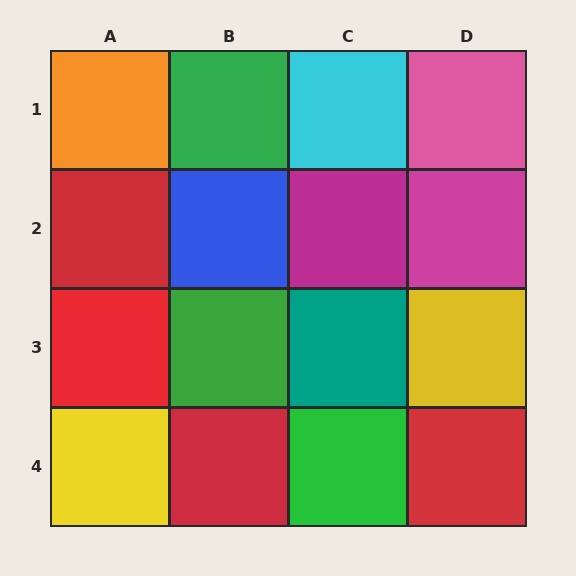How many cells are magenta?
2 cells are magenta.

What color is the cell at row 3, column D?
Yellow.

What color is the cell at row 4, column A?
Yellow.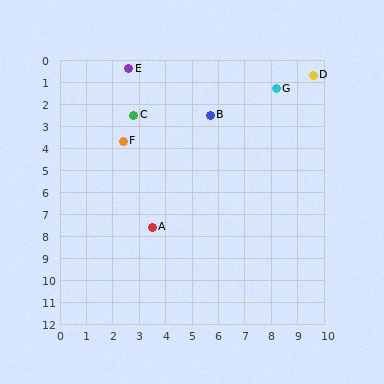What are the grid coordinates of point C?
Point C is at approximately (2.8, 2.5).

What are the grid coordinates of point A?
Point A is at approximately (3.5, 7.6).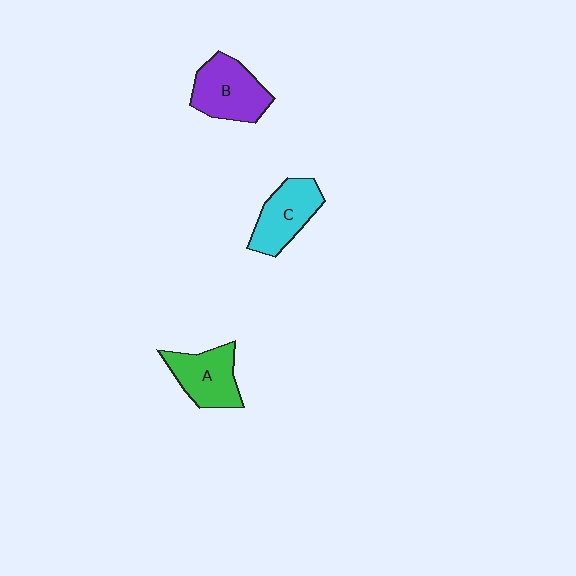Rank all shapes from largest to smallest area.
From largest to smallest: B (purple), A (green), C (cyan).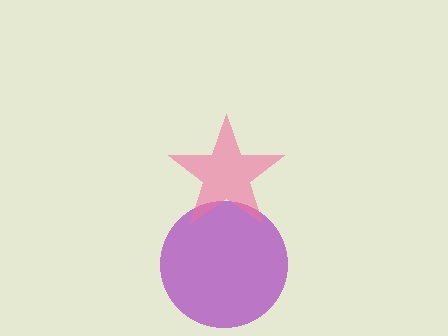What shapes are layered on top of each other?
The layered shapes are: a purple circle, a pink star.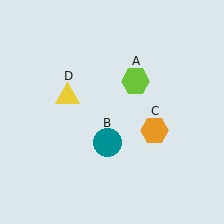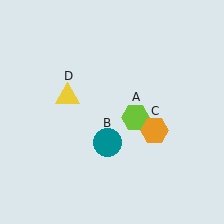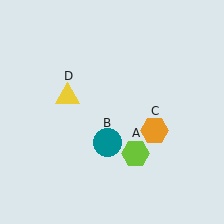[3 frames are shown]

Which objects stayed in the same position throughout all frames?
Teal circle (object B) and orange hexagon (object C) and yellow triangle (object D) remained stationary.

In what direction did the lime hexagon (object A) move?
The lime hexagon (object A) moved down.